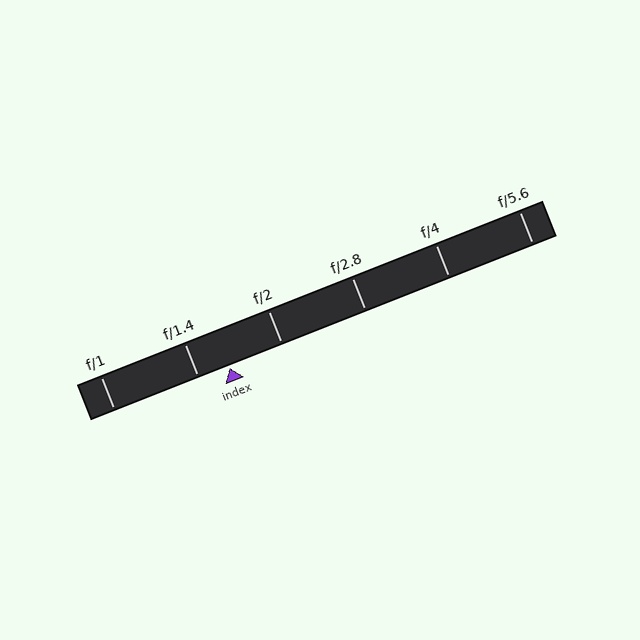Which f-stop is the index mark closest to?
The index mark is closest to f/1.4.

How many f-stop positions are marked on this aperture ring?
There are 6 f-stop positions marked.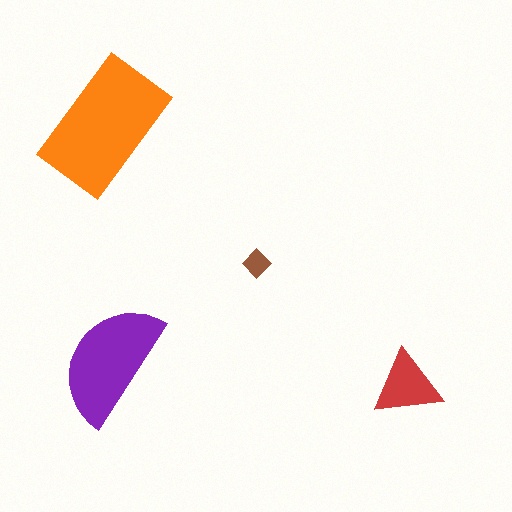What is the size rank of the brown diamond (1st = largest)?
4th.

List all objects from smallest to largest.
The brown diamond, the red triangle, the purple semicircle, the orange rectangle.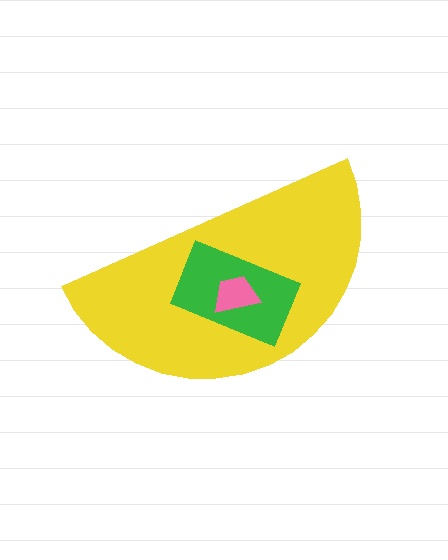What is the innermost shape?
The pink trapezoid.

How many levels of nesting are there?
3.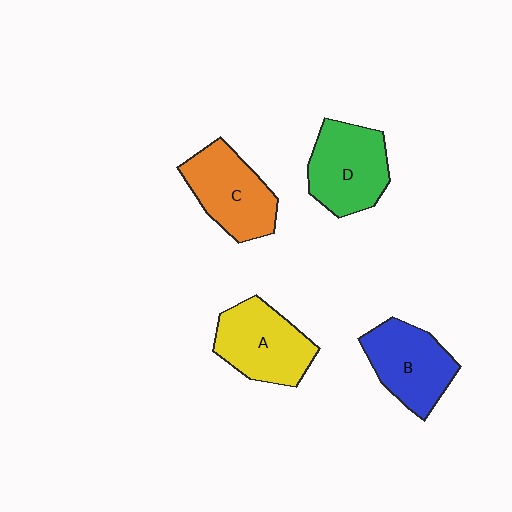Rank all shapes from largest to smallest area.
From largest to smallest: D (green), A (yellow), C (orange), B (blue).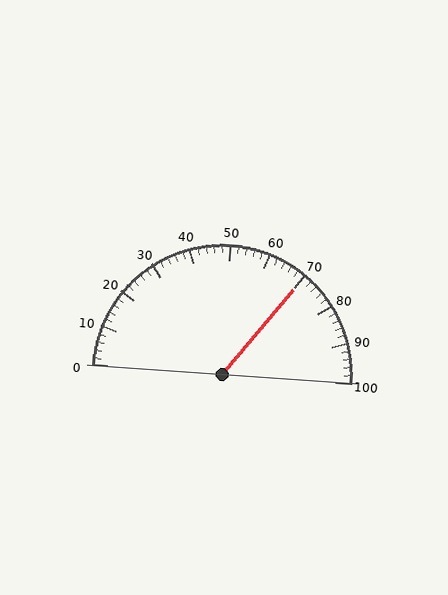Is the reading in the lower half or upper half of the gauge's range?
The reading is in the upper half of the range (0 to 100).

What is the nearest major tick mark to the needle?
The nearest major tick mark is 70.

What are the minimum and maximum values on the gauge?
The gauge ranges from 0 to 100.